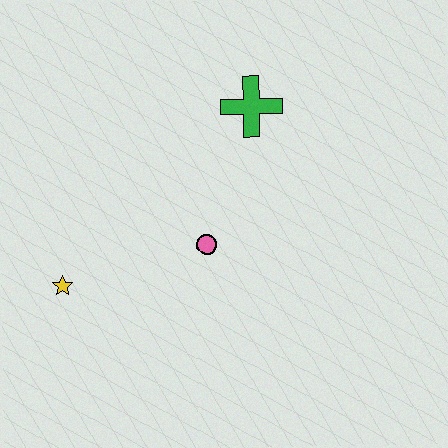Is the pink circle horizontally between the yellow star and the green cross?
Yes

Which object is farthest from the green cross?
The yellow star is farthest from the green cross.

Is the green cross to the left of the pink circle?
No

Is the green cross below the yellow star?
No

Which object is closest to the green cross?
The pink circle is closest to the green cross.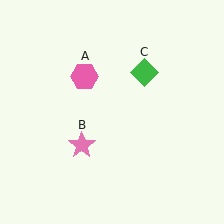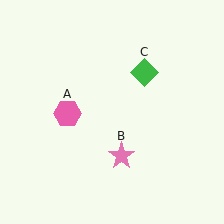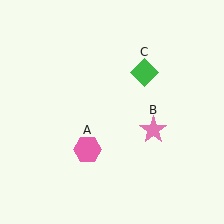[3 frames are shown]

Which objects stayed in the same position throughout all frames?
Green diamond (object C) remained stationary.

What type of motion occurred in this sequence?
The pink hexagon (object A), pink star (object B) rotated counterclockwise around the center of the scene.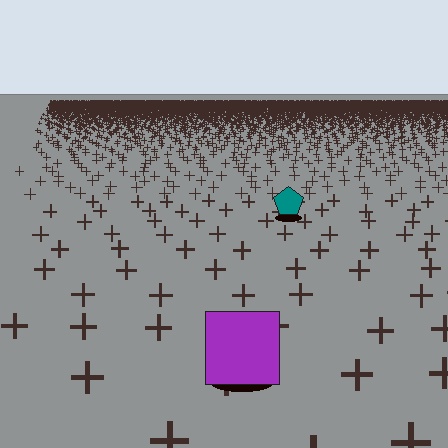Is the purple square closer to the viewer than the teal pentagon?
Yes. The purple square is closer — you can tell from the texture gradient: the ground texture is coarser near it.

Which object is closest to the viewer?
The purple square is closest. The texture marks near it are larger and more spread out.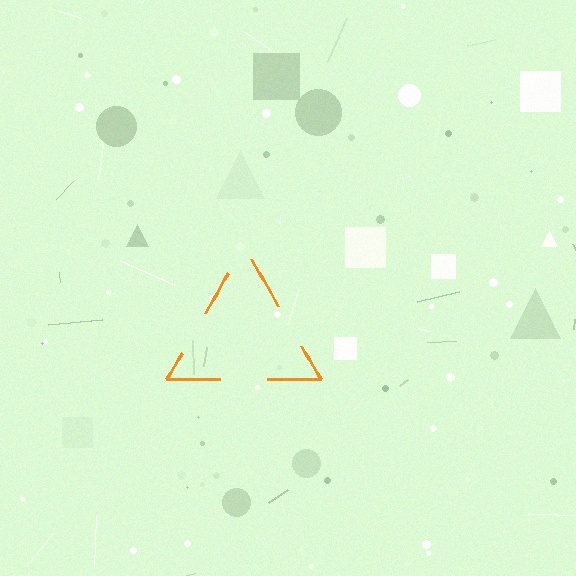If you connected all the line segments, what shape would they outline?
They would outline a triangle.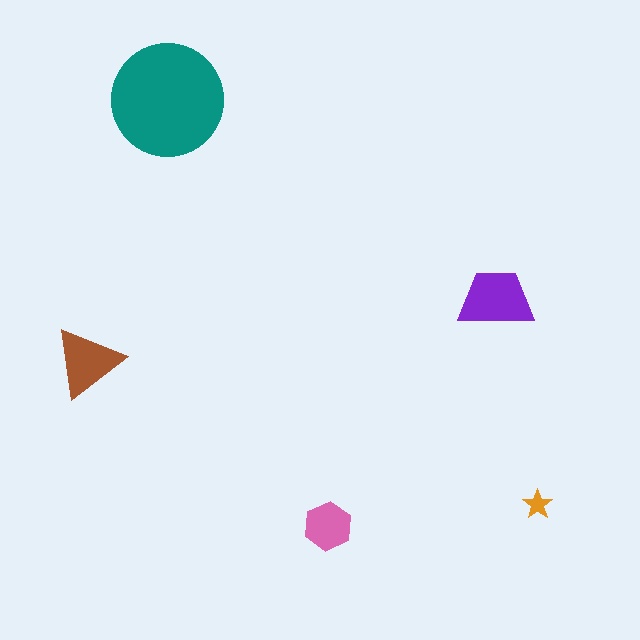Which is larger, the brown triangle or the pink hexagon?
The brown triangle.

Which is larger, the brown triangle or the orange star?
The brown triangle.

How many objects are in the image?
There are 5 objects in the image.